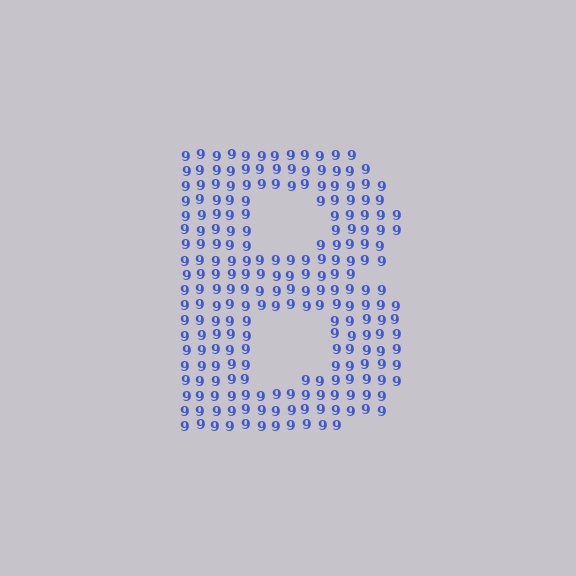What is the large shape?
The large shape is the letter B.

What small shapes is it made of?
It is made of small digit 9's.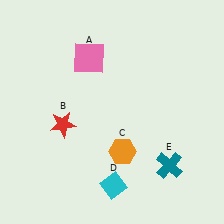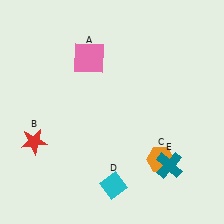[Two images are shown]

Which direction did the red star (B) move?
The red star (B) moved left.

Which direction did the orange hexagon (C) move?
The orange hexagon (C) moved right.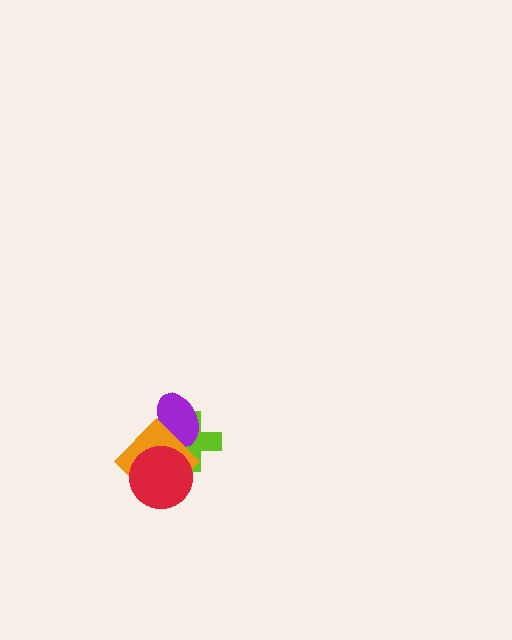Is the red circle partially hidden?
No, no other shape covers it.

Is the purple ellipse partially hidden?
Yes, it is partially covered by another shape.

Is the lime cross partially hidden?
Yes, it is partially covered by another shape.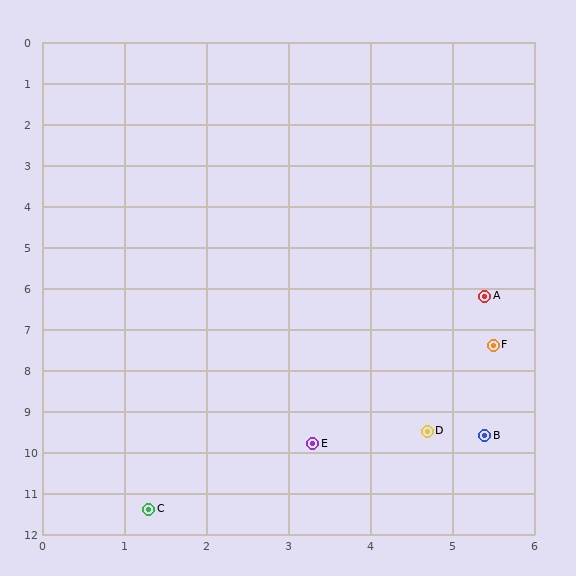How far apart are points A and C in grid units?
Points A and C are about 6.6 grid units apart.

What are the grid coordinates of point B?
Point B is at approximately (5.4, 9.6).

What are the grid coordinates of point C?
Point C is at approximately (1.3, 11.4).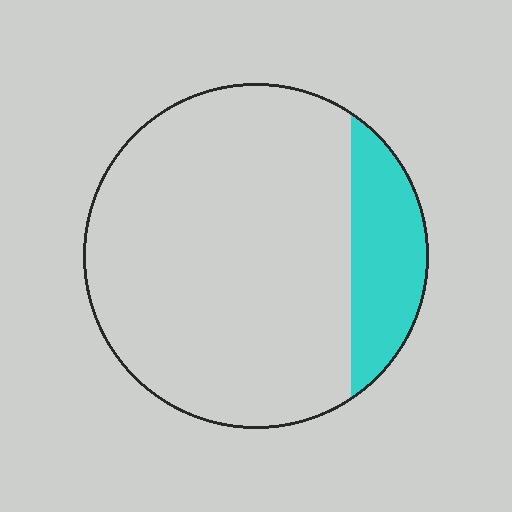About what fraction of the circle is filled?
About one sixth (1/6).